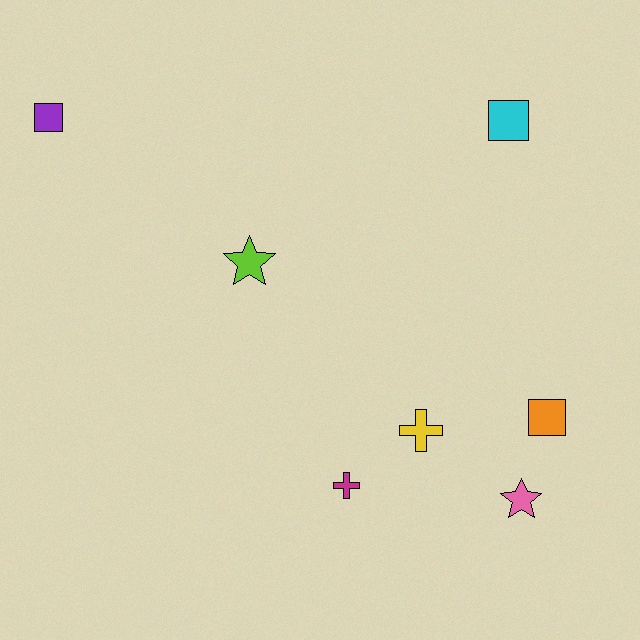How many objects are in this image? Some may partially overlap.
There are 7 objects.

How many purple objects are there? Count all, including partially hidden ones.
There is 1 purple object.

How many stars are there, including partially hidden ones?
There are 2 stars.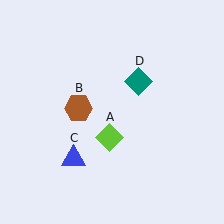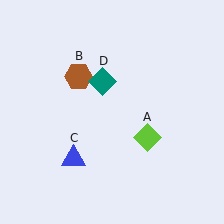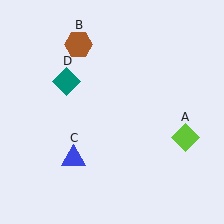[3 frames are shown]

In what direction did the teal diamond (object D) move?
The teal diamond (object D) moved left.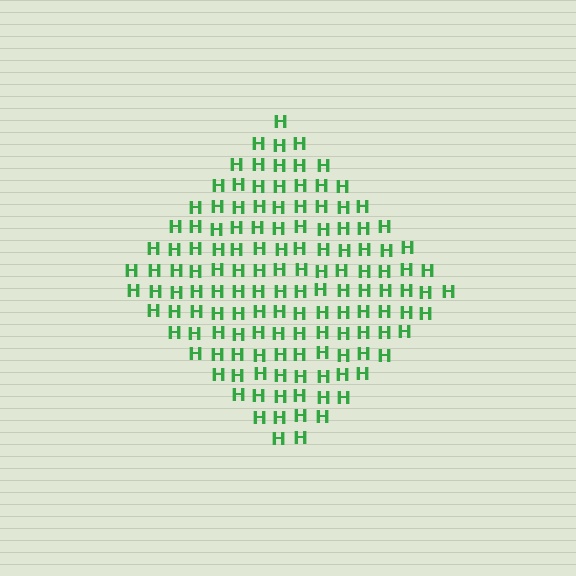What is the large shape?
The large shape is a diamond.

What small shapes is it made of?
It is made of small letter H's.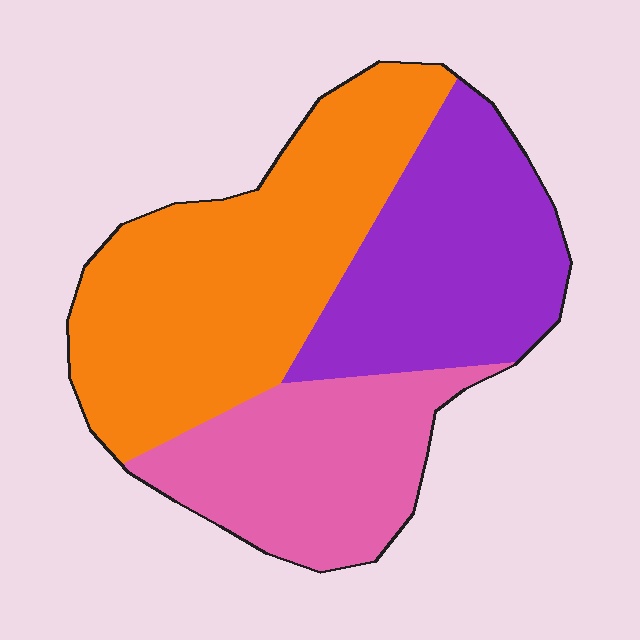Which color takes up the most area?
Orange, at roughly 45%.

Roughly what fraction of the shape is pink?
Pink covers 26% of the shape.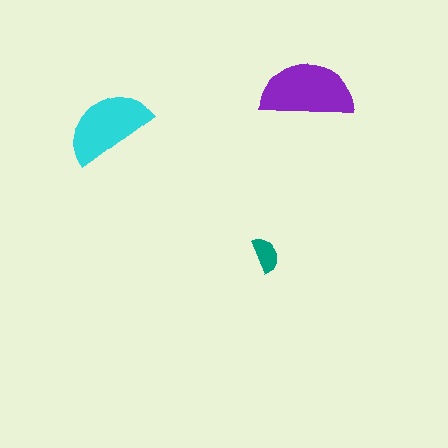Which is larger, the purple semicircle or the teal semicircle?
The purple one.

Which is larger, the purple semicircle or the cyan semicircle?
The purple one.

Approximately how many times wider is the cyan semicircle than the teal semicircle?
About 2.5 times wider.